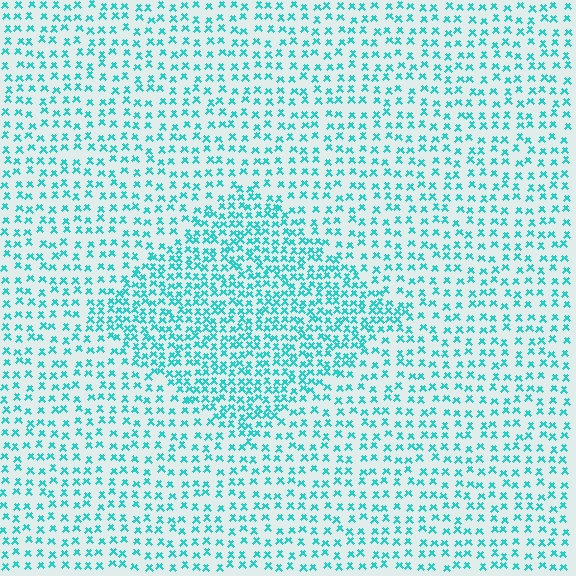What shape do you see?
I see a diamond.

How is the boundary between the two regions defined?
The boundary is defined by a change in element density (approximately 1.8x ratio). All elements are the same color, size, and shape.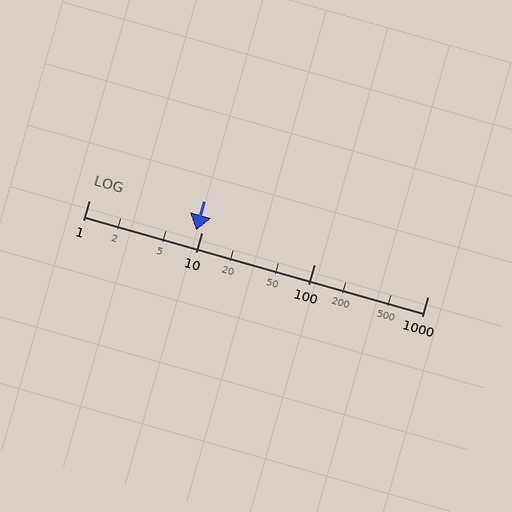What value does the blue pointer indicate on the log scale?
The pointer indicates approximately 9.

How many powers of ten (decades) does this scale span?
The scale spans 3 decades, from 1 to 1000.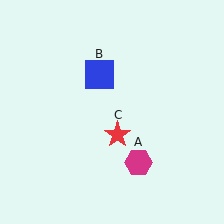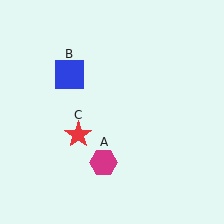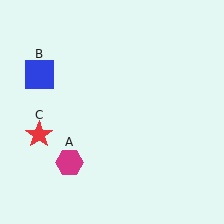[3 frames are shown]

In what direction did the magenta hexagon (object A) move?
The magenta hexagon (object A) moved left.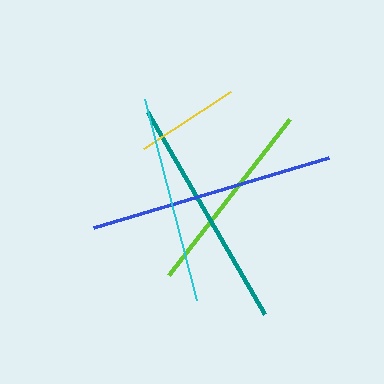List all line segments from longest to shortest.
From longest to shortest: blue, teal, cyan, lime, yellow.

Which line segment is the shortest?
The yellow line is the shortest at approximately 104 pixels.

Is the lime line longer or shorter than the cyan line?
The cyan line is longer than the lime line.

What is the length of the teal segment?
The teal segment is approximately 233 pixels long.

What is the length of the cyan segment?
The cyan segment is approximately 208 pixels long.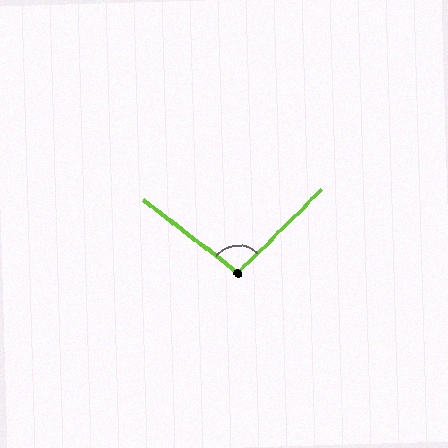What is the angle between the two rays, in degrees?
Approximately 97 degrees.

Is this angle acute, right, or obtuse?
It is obtuse.